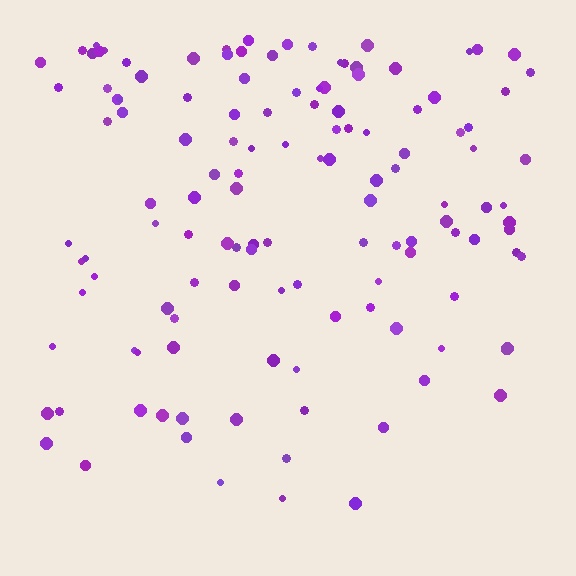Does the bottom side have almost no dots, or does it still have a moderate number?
Still a moderate number, just noticeably fewer than the top.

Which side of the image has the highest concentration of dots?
The top.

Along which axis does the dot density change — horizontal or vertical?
Vertical.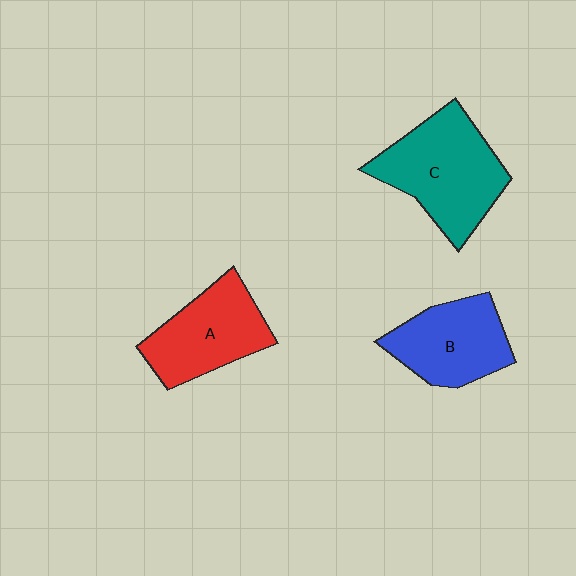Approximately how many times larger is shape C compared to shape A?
Approximately 1.3 times.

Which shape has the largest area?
Shape C (teal).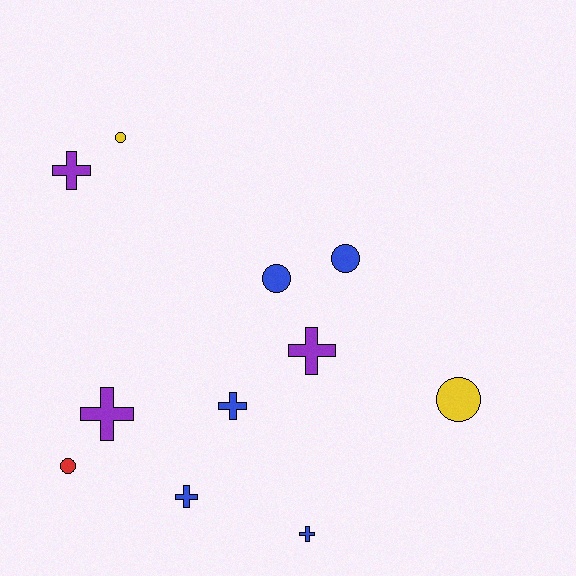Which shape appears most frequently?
Cross, with 6 objects.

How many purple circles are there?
There are no purple circles.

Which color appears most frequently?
Blue, with 5 objects.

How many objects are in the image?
There are 11 objects.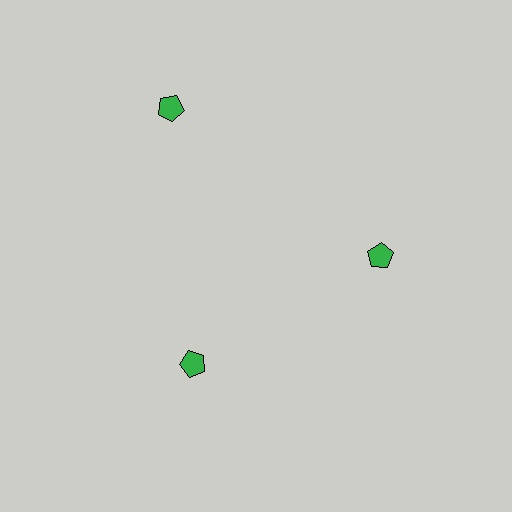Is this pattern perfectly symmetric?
No. The 3 green pentagons are arranged in a ring, but one element near the 11 o'clock position is pushed outward from the center, breaking the 3-fold rotational symmetry.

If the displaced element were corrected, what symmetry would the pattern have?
It would have 3-fold rotational symmetry — the pattern would map onto itself every 120 degrees.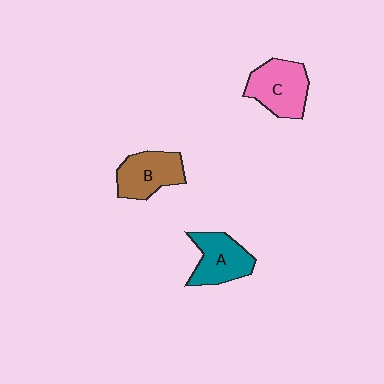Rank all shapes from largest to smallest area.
From largest to smallest: C (pink), A (teal), B (brown).